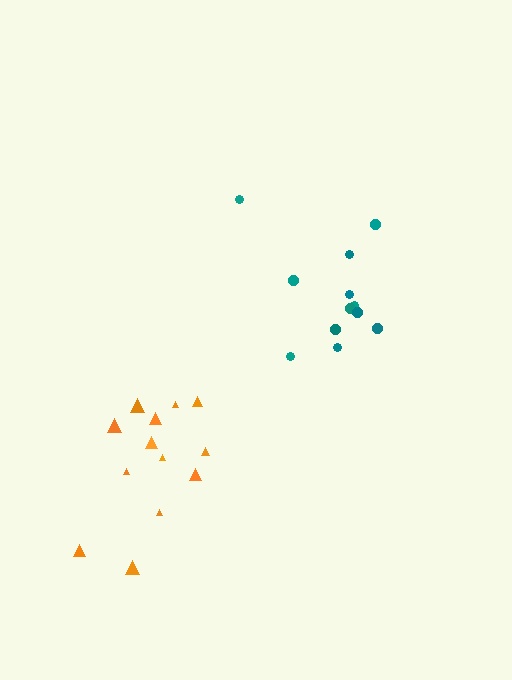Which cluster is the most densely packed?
Teal.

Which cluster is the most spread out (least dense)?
Orange.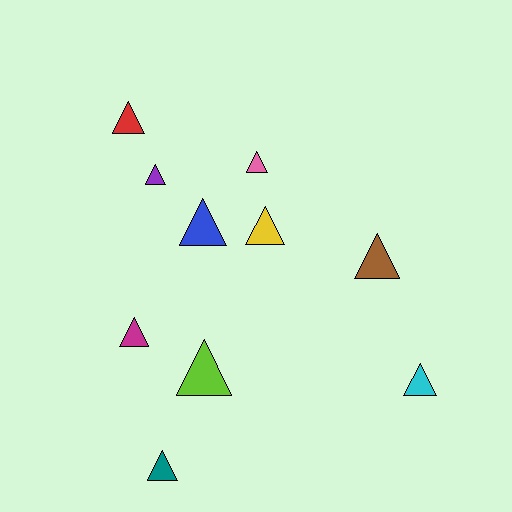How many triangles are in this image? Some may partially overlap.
There are 10 triangles.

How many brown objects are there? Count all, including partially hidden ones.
There is 1 brown object.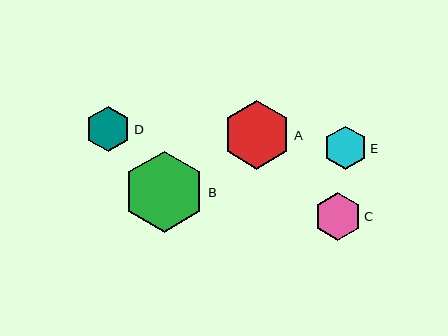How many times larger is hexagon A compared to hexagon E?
Hexagon A is approximately 1.6 times the size of hexagon E.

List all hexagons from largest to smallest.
From largest to smallest: B, A, C, D, E.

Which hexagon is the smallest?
Hexagon E is the smallest with a size of approximately 43 pixels.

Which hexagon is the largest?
Hexagon B is the largest with a size of approximately 81 pixels.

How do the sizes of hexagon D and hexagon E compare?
Hexagon D and hexagon E are approximately the same size.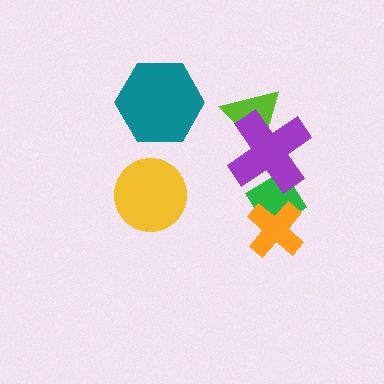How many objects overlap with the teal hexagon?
0 objects overlap with the teal hexagon.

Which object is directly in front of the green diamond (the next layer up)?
The orange cross is directly in front of the green diamond.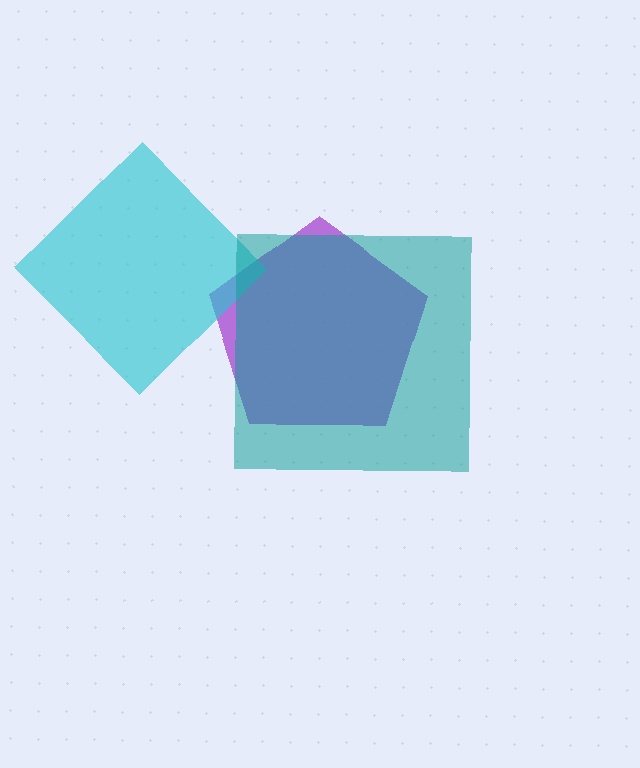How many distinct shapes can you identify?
There are 3 distinct shapes: a purple pentagon, a cyan diamond, a teal square.